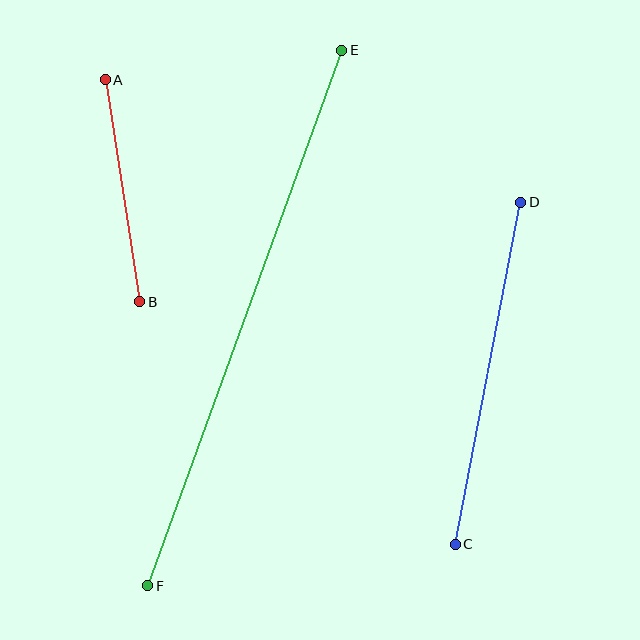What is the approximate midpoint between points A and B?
The midpoint is at approximately (122, 191) pixels.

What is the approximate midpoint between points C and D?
The midpoint is at approximately (488, 373) pixels.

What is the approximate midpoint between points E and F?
The midpoint is at approximately (245, 318) pixels.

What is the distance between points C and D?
The distance is approximately 349 pixels.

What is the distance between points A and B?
The distance is approximately 225 pixels.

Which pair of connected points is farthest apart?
Points E and F are farthest apart.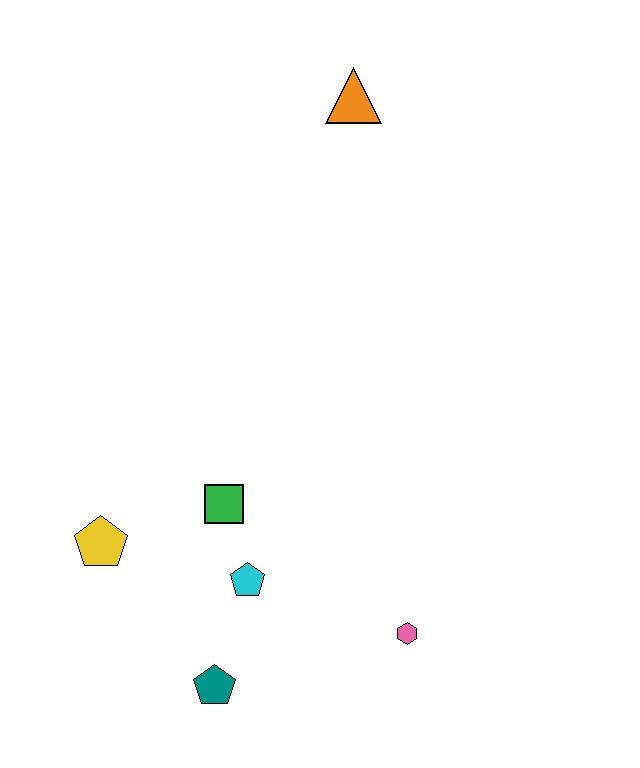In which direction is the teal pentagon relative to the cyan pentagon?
The teal pentagon is below the cyan pentagon.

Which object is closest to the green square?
The cyan pentagon is closest to the green square.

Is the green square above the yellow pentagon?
Yes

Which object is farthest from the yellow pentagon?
The orange triangle is farthest from the yellow pentagon.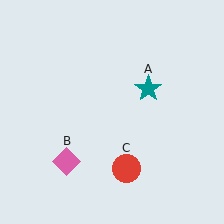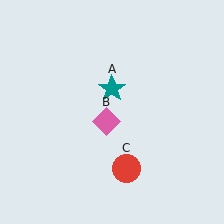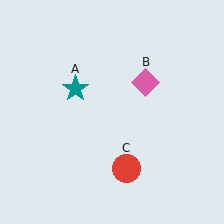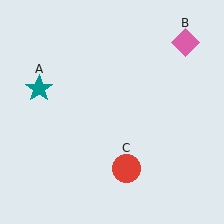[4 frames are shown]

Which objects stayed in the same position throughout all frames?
Red circle (object C) remained stationary.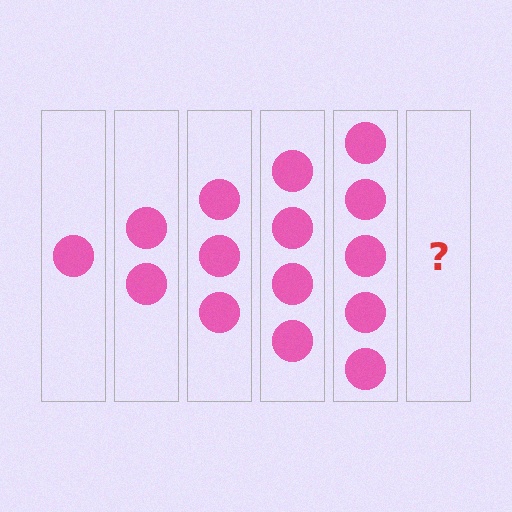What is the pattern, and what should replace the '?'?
The pattern is that each step adds one more circle. The '?' should be 6 circles.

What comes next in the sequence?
The next element should be 6 circles.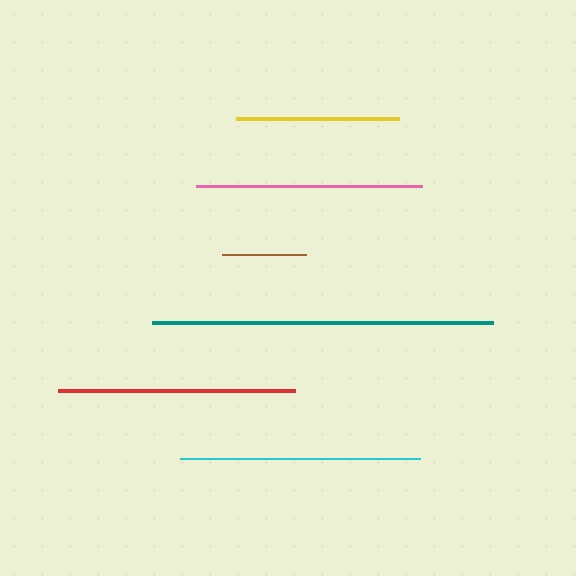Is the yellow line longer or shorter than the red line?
The red line is longer than the yellow line.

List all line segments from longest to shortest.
From longest to shortest: teal, cyan, red, pink, yellow, brown.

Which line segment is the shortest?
The brown line is the shortest at approximately 84 pixels.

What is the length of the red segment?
The red segment is approximately 237 pixels long.